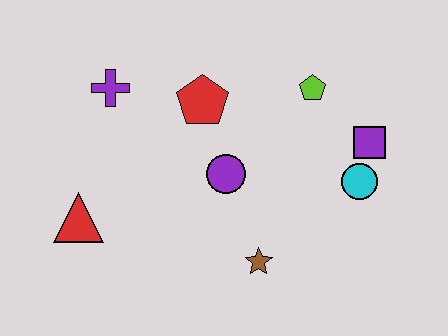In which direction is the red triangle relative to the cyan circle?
The red triangle is to the left of the cyan circle.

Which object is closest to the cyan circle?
The purple square is closest to the cyan circle.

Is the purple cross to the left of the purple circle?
Yes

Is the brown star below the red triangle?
Yes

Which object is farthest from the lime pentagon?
The red triangle is farthest from the lime pentagon.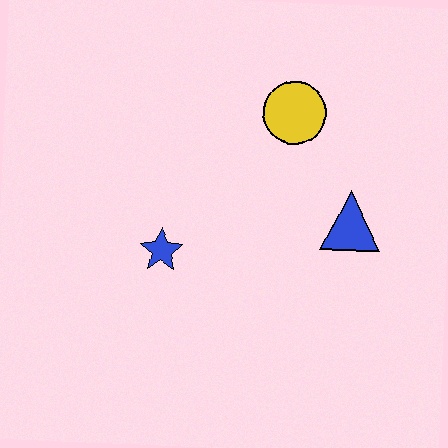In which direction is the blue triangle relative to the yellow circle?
The blue triangle is below the yellow circle.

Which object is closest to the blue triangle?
The yellow circle is closest to the blue triangle.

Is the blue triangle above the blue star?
Yes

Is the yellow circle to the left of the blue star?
No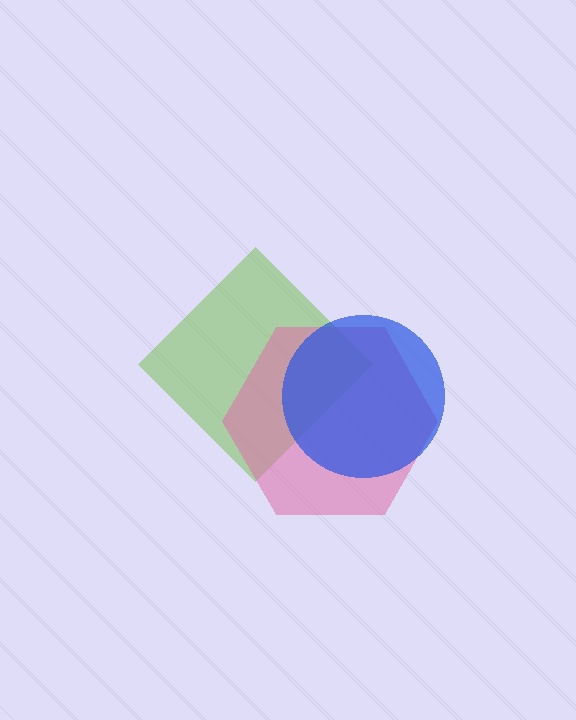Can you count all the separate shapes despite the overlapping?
Yes, there are 3 separate shapes.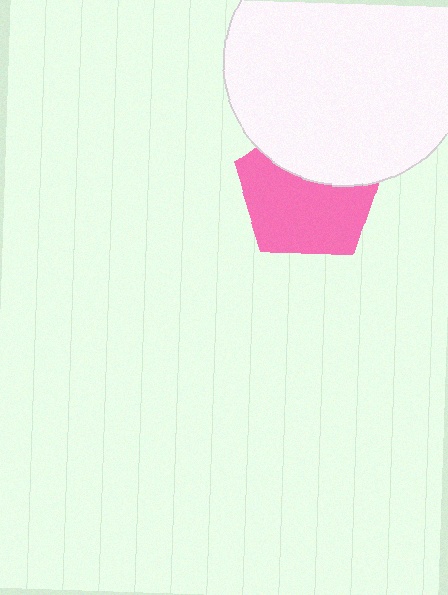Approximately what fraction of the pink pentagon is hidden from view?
Roughly 37% of the pink pentagon is hidden behind the white circle.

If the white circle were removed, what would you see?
You would see the complete pink pentagon.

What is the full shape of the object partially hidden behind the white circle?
The partially hidden object is a pink pentagon.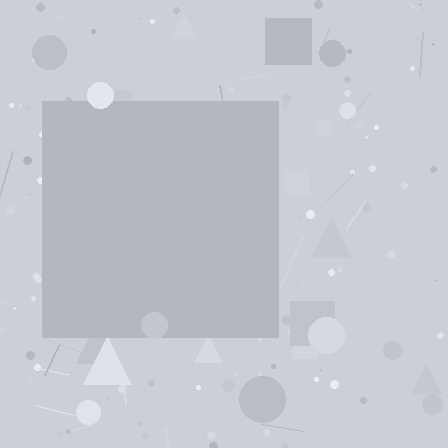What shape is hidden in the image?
A square is hidden in the image.